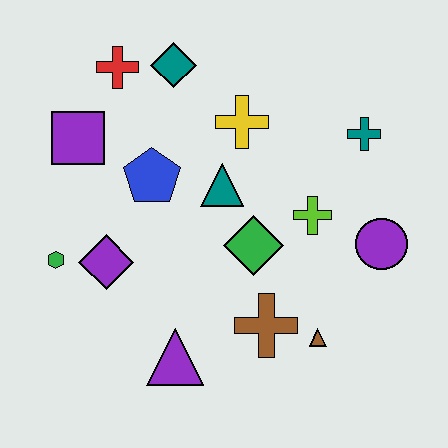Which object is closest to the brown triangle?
The brown cross is closest to the brown triangle.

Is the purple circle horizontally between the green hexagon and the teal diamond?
No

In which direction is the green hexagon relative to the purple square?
The green hexagon is below the purple square.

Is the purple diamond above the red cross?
No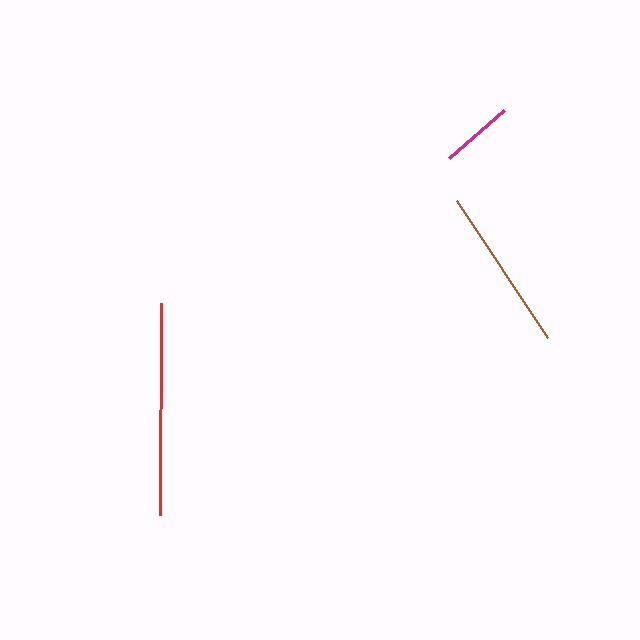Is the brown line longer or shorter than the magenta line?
The brown line is longer than the magenta line.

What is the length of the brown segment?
The brown segment is approximately 165 pixels long.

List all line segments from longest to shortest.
From longest to shortest: red, brown, magenta.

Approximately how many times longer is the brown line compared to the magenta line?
The brown line is approximately 2.3 times the length of the magenta line.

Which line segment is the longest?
The red line is the longest at approximately 213 pixels.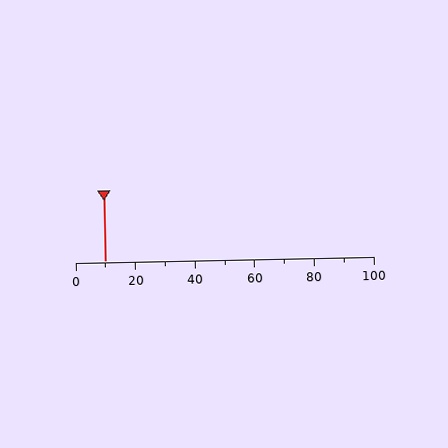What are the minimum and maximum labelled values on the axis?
The axis runs from 0 to 100.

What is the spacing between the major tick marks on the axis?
The major ticks are spaced 20 apart.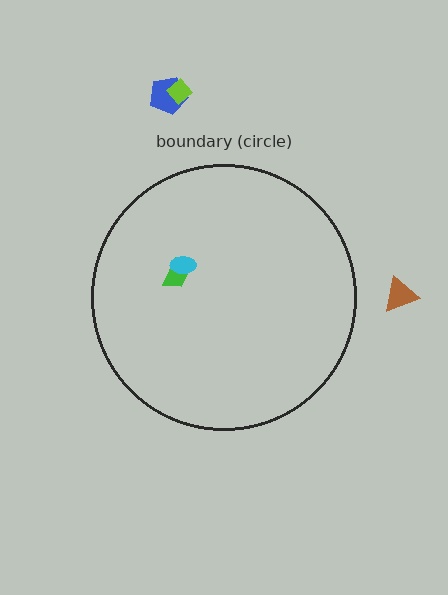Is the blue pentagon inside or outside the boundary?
Outside.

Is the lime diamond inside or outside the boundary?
Outside.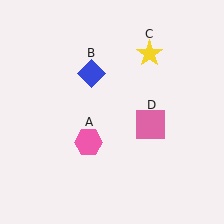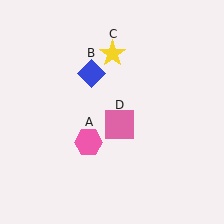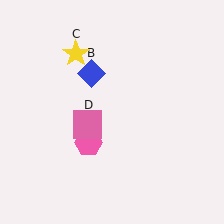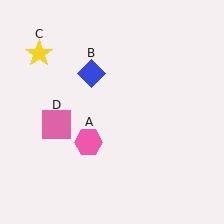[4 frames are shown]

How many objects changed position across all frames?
2 objects changed position: yellow star (object C), pink square (object D).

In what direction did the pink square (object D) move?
The pink square (object D) moved left.